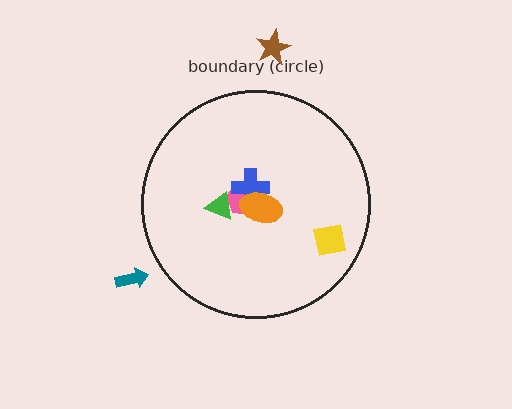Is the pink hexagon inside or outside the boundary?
Inside.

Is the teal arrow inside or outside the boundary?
Outside.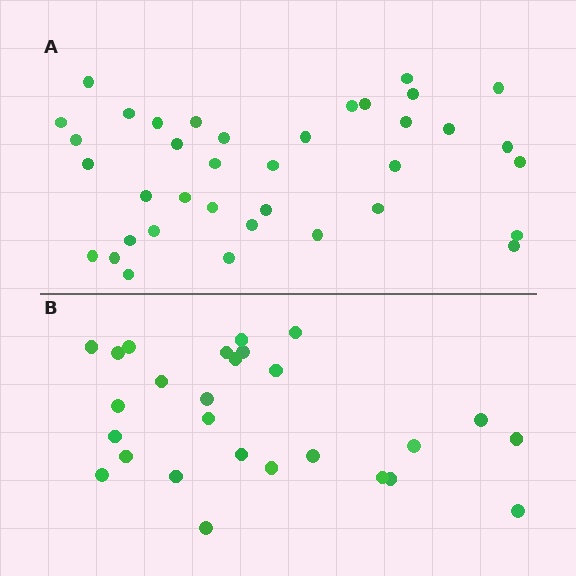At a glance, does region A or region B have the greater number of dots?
Region A (the top region) has more dots.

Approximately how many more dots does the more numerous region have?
Region A has roughly 10 or so more dots than region B.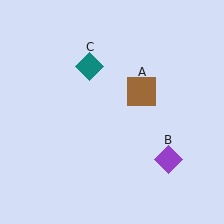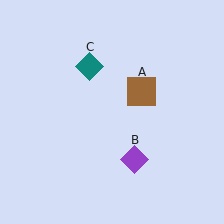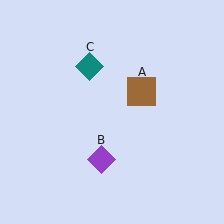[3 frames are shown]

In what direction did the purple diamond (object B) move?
The purple diamond (object B) moved left.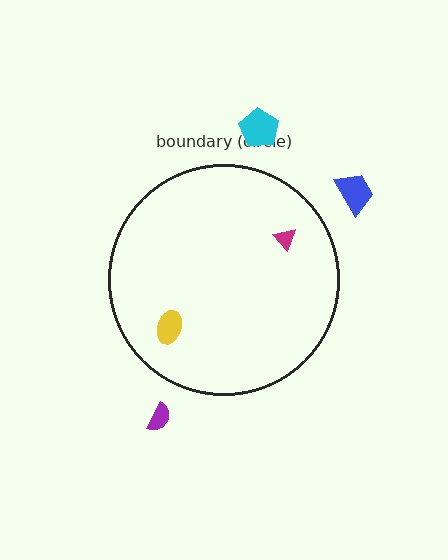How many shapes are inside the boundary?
2 inside, 3 outside.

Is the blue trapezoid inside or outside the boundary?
Outside.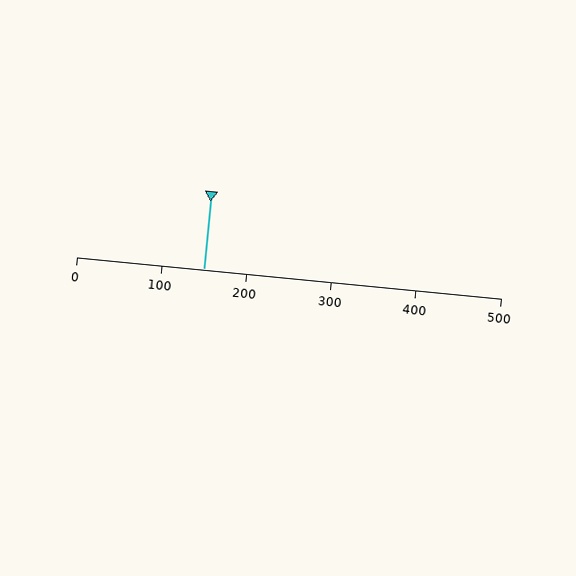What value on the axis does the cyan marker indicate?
The marker indicates approximately 150.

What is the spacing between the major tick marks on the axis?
The major ticks are spaced 100 apart.